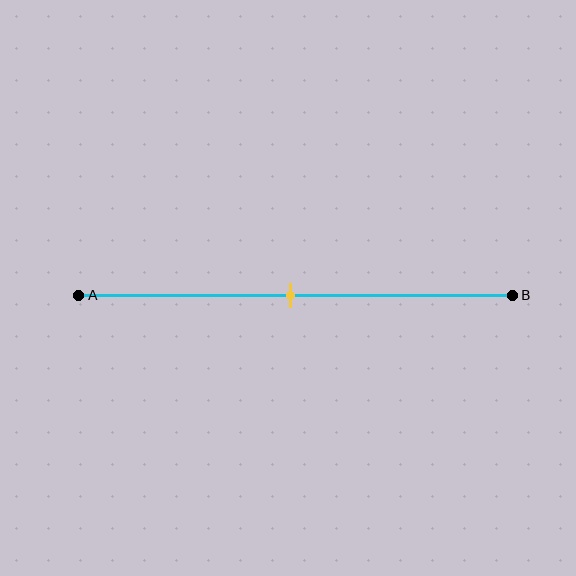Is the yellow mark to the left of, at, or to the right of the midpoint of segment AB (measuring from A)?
The yellow mark is approximately at the midpoint of segment AB.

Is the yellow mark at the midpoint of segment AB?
Yes, the mark is approximately at the midpoint.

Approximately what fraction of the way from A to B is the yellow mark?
The yellow mark is approximately 50% of the way from A to B.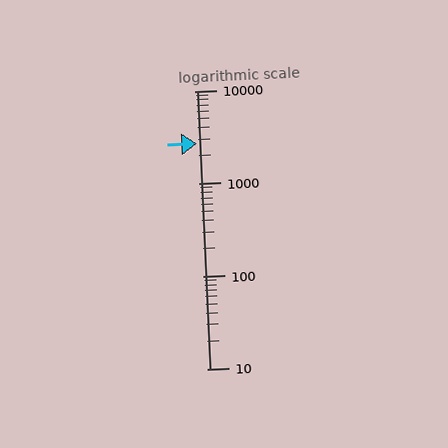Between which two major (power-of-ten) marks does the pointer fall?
The pointer is between 1000 and 10000.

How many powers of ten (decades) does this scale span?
The scale spans 3 decades, from 10 to 10000.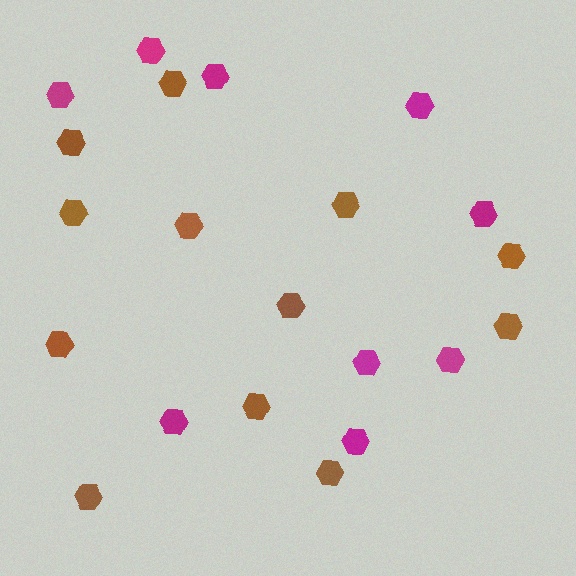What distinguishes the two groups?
There are 2 groups: one group of magenta hexagons (9) and one group of brown hexagons (12).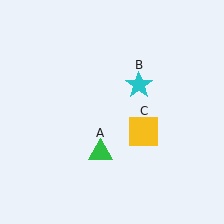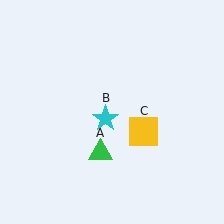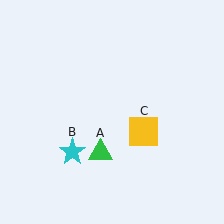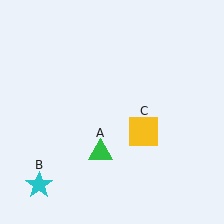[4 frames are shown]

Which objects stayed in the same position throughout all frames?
Green triangle (object A) and yellow square (object C) remained stationary.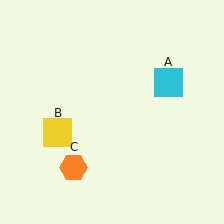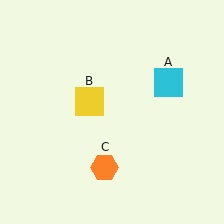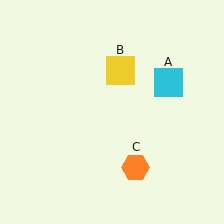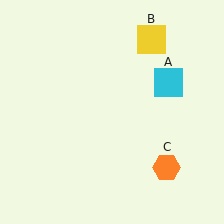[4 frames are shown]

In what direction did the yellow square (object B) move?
The yellow square (object B) moved up and to the right.